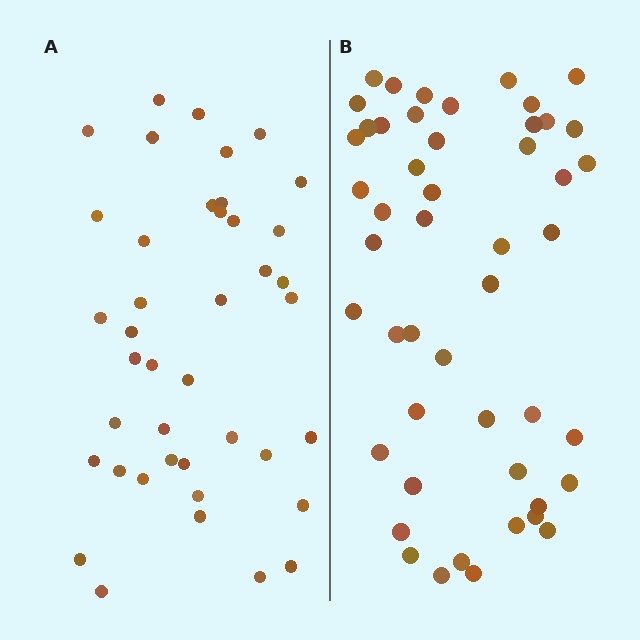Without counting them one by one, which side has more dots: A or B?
Region B (the right region) has more dots.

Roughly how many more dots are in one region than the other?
Region B has roughly 8 or so more dots than region A.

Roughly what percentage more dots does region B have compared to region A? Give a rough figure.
About 20% more.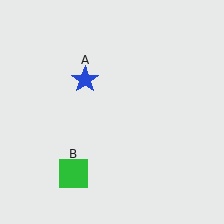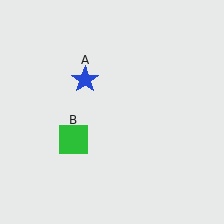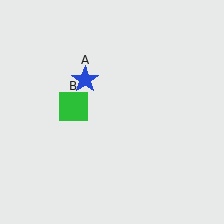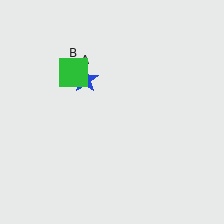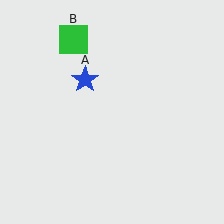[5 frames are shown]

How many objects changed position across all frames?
1 object changed position: green square (object B).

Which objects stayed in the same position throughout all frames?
Blue star (object A) remained stationary.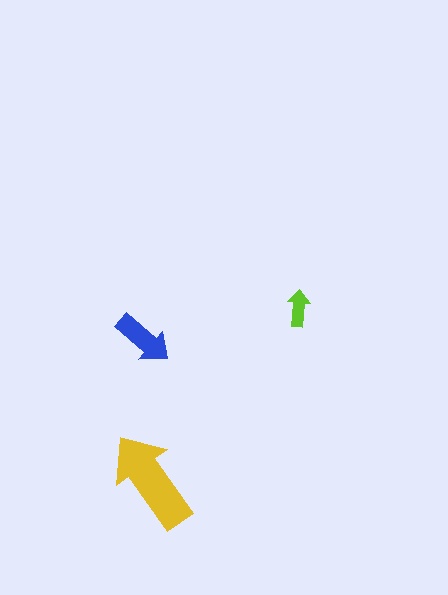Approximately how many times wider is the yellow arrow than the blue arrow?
About 1.5 times wider.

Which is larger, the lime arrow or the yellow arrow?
The yellow one.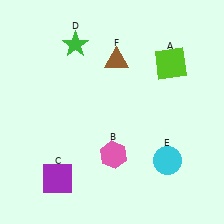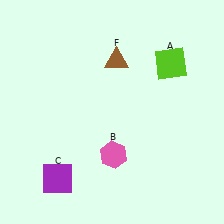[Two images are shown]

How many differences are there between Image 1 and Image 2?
There are 2 differences between the two images.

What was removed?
The cyan circle (E), the green star (D) were removed in Image 2.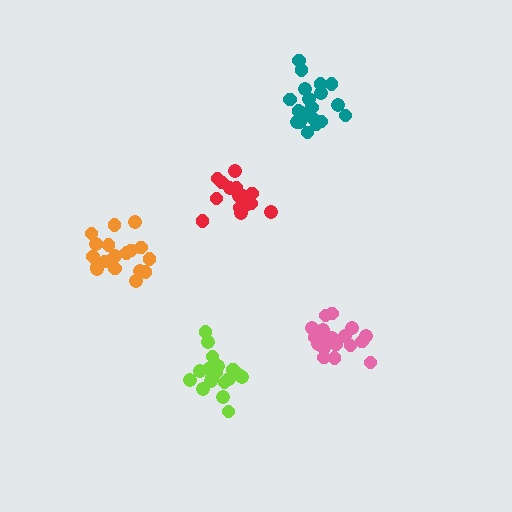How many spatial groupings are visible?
There are 5 spatial groupings.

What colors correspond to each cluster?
The clusters are colored: pink, red, orange, teal, lime.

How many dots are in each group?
Group 1: 20 dots, Group 2: 17 dots, Group 3: 18 dots, Group 4: 19 dots, Group 5: 21 dots (95 total).